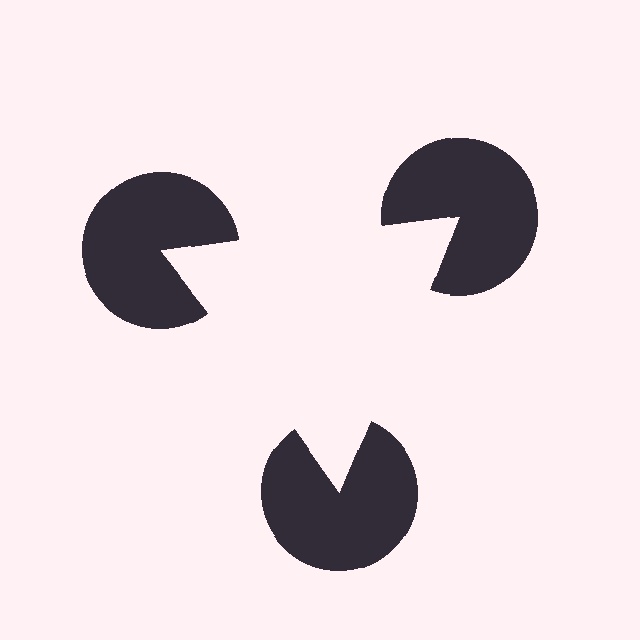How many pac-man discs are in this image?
There are 3 — one at each vertex of the illusory triangle.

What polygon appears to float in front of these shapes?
An illusory triangle — its edges are inferred from the aligned wedge cuts in the pac-man discs, not physically drawn.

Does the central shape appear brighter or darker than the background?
It typically appears slightly brighter than the background, even though no actual brightness change is drawn.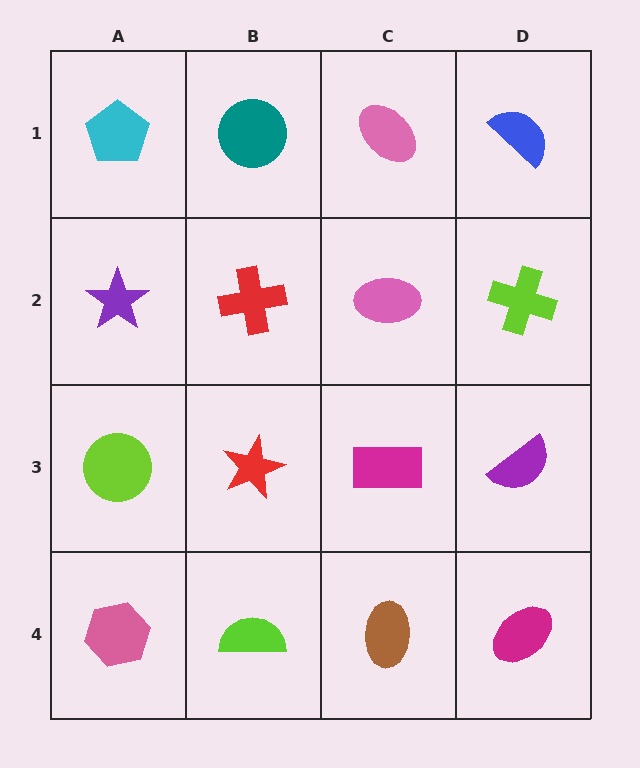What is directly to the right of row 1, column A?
A teal circle.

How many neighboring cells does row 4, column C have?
3.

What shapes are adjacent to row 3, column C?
A pink ellipse (row 2, column C), a brown ellipse (row 4, column C), a red star (row 3, column B), a purple semicircle (row 3, column D).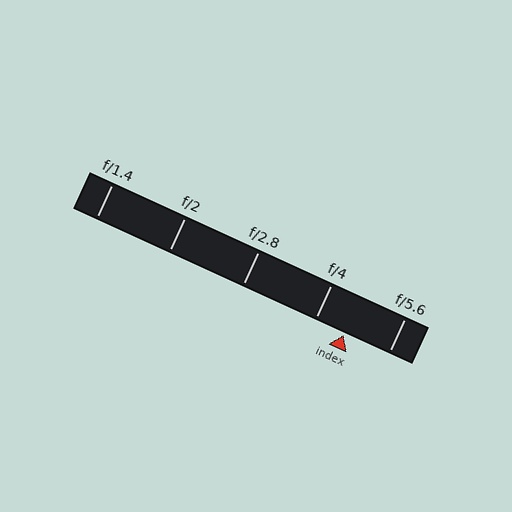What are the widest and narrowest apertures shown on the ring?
The widest aperture shown is f/1.4 and the narrowest is f/5.6.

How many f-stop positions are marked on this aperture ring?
There are 5 f-stop positions marked.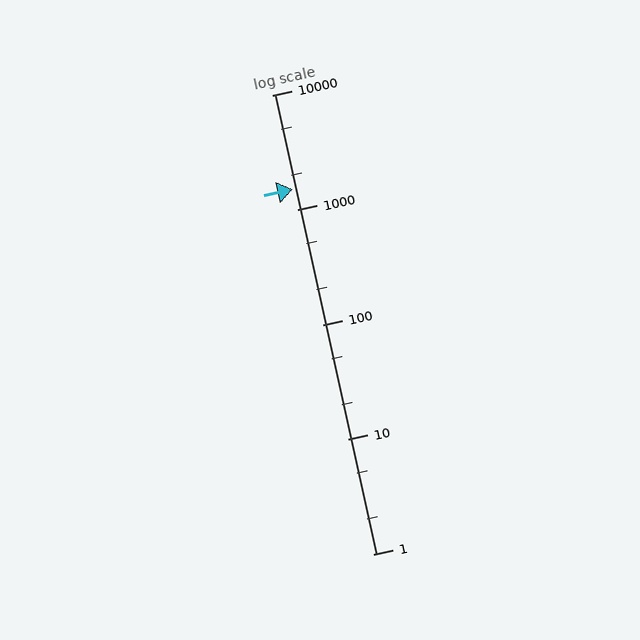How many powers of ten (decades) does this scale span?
The scale spans 4 decades, from 1 to 10000.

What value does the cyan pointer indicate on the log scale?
The pointer indicates approximately 1500.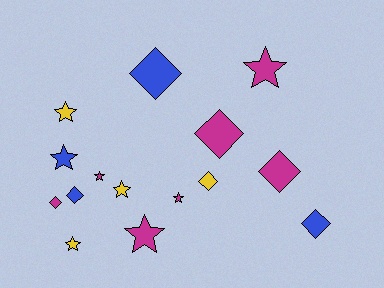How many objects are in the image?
There are 15 objects.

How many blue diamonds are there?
There are 3 blue diamonds.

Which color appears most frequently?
Magenta, with 7 objects.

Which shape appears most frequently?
Star, with 8 objects.